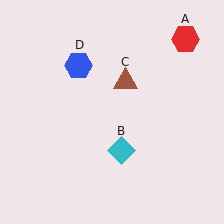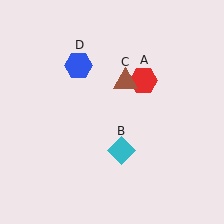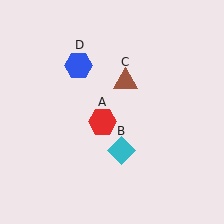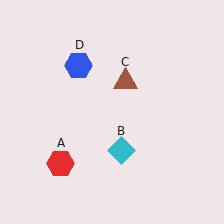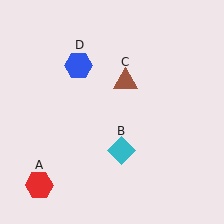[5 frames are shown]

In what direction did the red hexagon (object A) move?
The red hexagon (object A) moved down and to the left.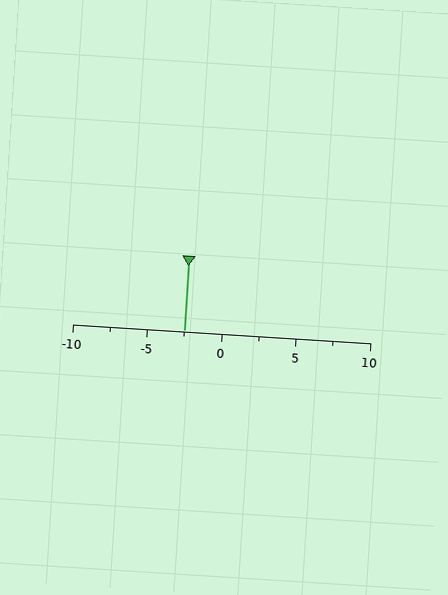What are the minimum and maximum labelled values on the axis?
The axis runs from -10 to 10.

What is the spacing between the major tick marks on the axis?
The major ticks are spaced 5 apart.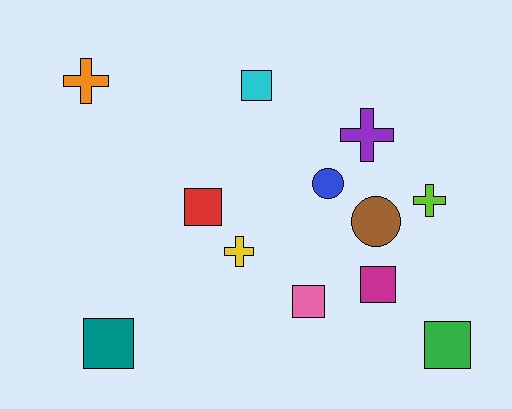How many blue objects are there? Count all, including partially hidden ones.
There is 1 blue object.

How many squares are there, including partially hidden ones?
There are 6 squares.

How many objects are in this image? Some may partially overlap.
There are 12 objects.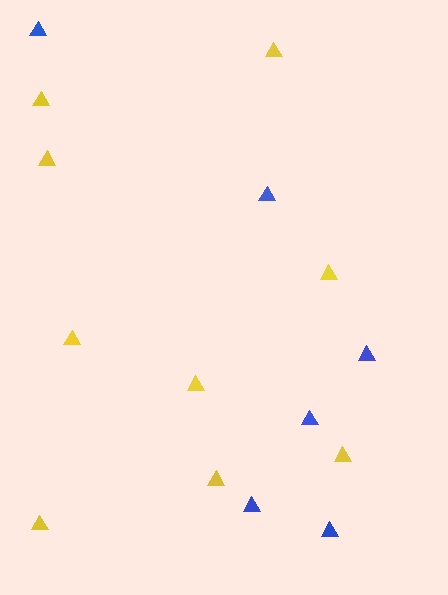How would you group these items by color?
There are 2 groups: one group of yellow triangles (9) and one group of blue triangles (6).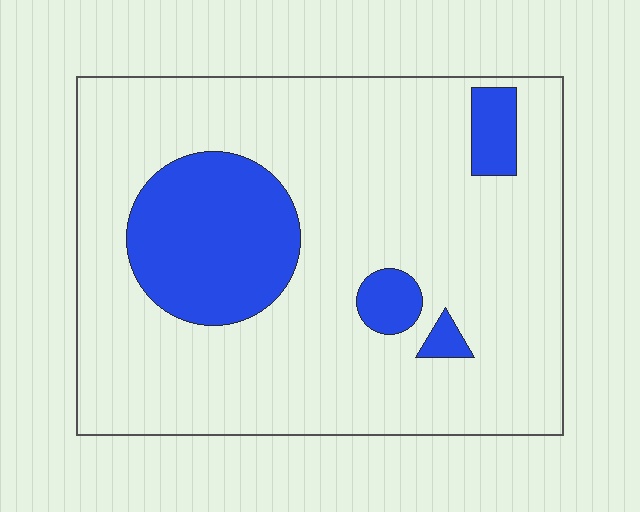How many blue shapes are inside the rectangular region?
4.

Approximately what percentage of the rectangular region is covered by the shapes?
Approximately 20%.